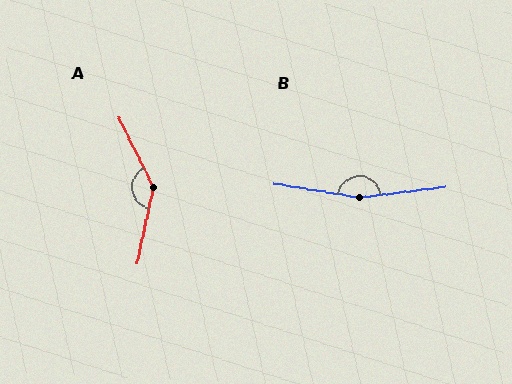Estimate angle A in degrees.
Approximately 142 degrees.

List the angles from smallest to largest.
A (142°), B (164°).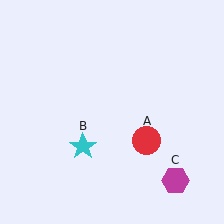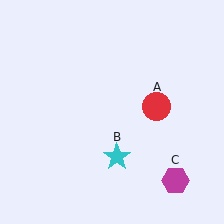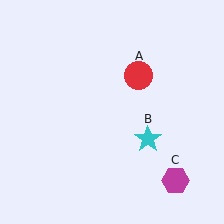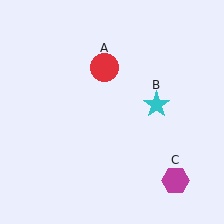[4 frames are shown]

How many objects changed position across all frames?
2 objects changed position: red circle (object A), cyan star (object B).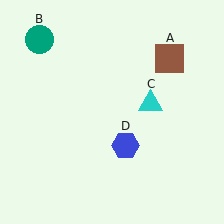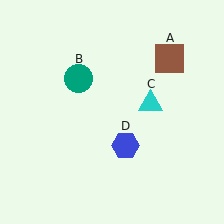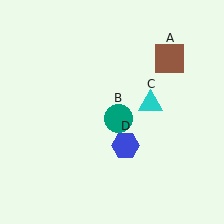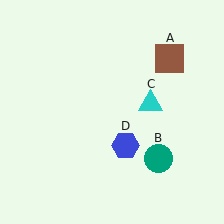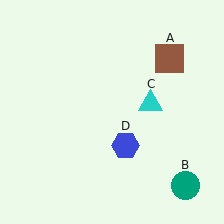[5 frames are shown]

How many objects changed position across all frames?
1 object changed position: teal circle (object B).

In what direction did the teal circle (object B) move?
The teal circle (object B) moved down and to the right.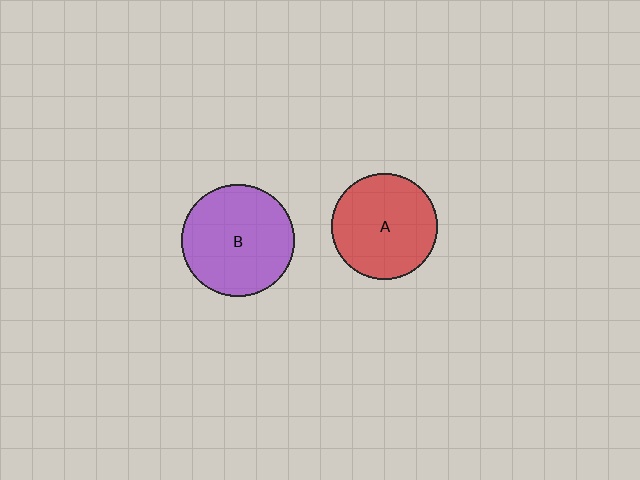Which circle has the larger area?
Circle B (purple).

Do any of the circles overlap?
No, none of the circles overlap.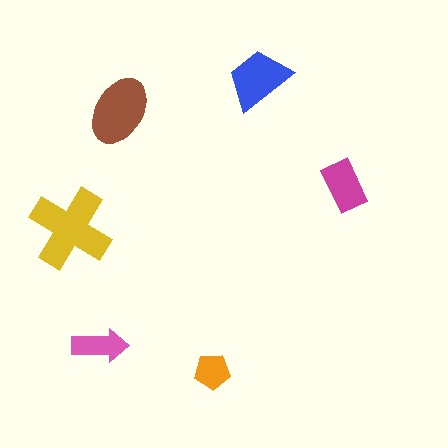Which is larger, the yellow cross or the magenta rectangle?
The yellow cross.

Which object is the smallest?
The orange pentagon.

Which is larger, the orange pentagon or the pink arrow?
The pink arrow.